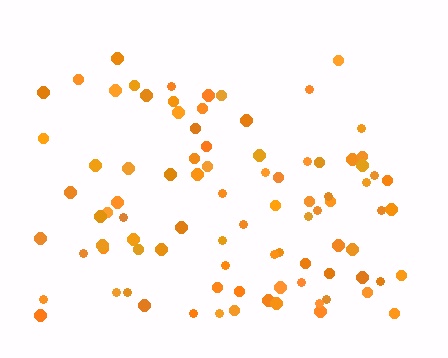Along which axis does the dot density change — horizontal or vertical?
Vertical.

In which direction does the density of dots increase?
From top to bottom, with the bottom side densest.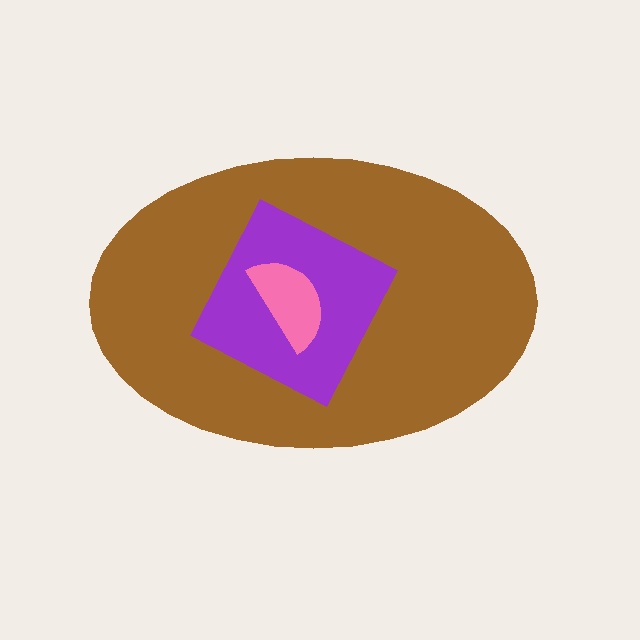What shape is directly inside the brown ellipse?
The purple diamond.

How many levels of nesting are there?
3.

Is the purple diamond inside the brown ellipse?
Yes.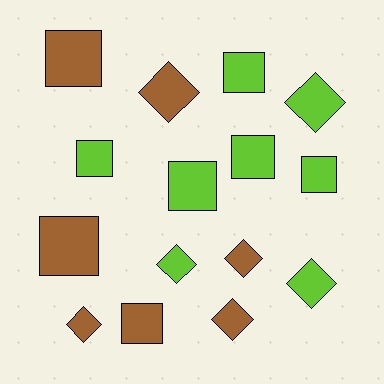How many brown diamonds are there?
There are 4 brown diamonds.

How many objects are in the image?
There are 15 objects.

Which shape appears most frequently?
Square, with 8 objects.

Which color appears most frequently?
Lime, with 8 objects.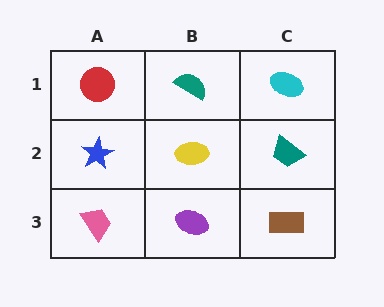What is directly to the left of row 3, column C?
A purple ellipse.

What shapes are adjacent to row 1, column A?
A blue star (row 2, column A), a teal semicircle (row 1, column B).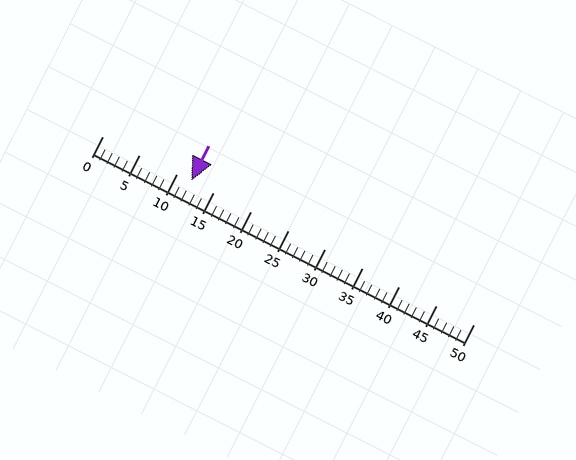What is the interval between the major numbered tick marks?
The major tick marks are spaced 5 units apart.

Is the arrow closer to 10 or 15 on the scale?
The arrow is closer to 10.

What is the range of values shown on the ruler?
The ruler shows values from 0 to 50.